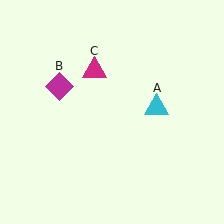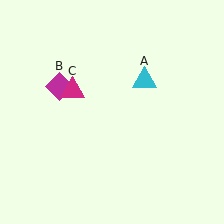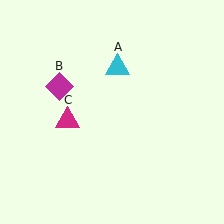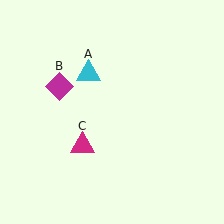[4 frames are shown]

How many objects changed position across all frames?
2 objects changed position: cyan triangle (object A), magenta triangle (object C).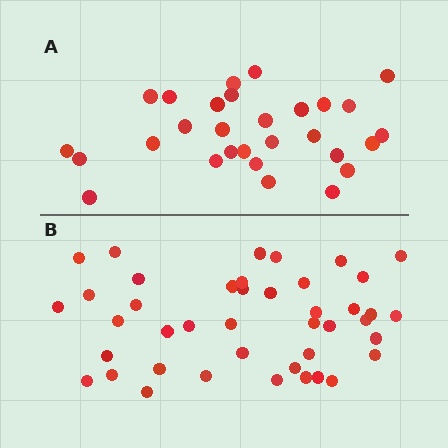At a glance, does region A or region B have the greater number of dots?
Region B (the bottom region) has more dots.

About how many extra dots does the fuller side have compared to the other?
Region B has approximately 15 more dots than region A.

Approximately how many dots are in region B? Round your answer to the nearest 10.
About 40 dots. (The exact count is 42, which rounds to 40.)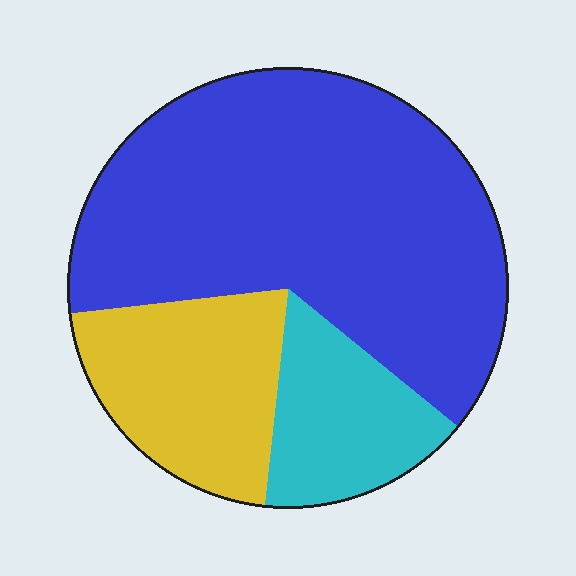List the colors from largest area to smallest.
From largest to smallest: blue, yellow, cyan.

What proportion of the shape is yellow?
Yellow takes up less than a quarter of the shape.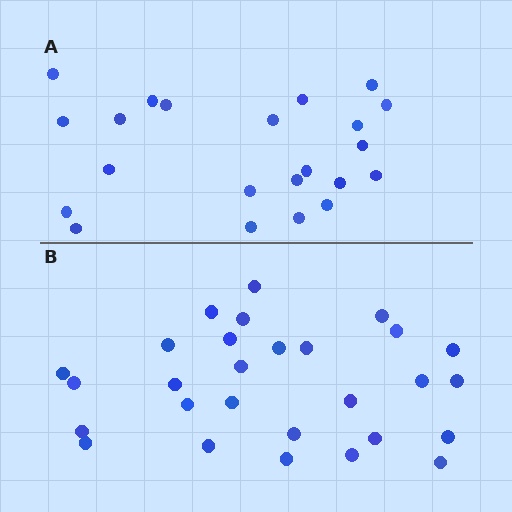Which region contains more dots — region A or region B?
Region B (the bottom region) has more dots.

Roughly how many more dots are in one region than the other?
Region B has about 6 more dots than region A.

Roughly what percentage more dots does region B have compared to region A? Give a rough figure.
About 25% more.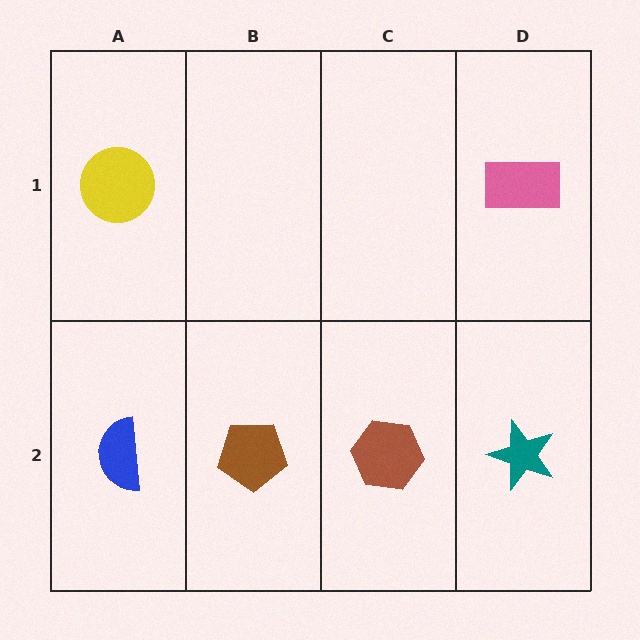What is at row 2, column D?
A teal star.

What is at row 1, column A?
A yellow circle.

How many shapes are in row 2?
4 shapes.